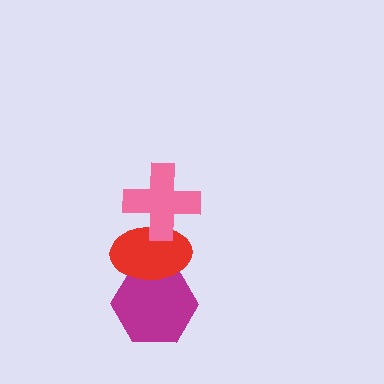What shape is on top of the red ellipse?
The pink cross is on top of the red ellipse.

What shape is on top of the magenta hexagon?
The red ellipse is on top of the magenta hexagon.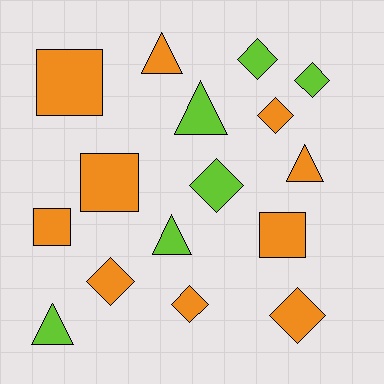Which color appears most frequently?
Orange, with 10 objects.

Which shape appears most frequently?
Diamond, with 7 objects.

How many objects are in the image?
There are 16 objects.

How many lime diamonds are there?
There are 3 lime diamonds.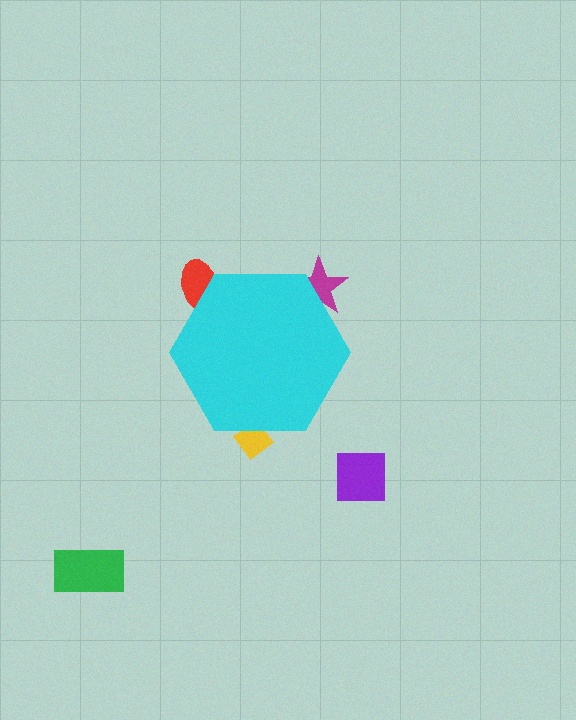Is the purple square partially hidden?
No, the purple square is fully visible.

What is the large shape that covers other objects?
A cyan hexagon.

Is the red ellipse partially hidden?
Yes, the red ellipse is partially hidden behind the cyan hexagon.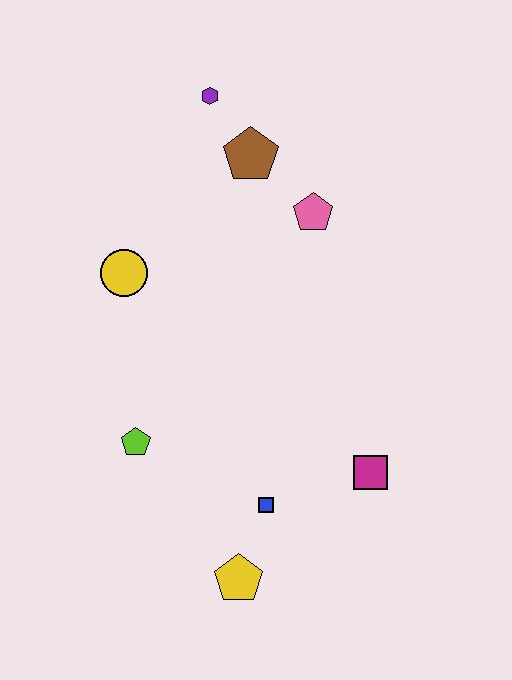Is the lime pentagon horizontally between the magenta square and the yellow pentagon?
No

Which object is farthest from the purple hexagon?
The yellow pentagon is farthest from the purple hexagon.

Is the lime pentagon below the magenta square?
No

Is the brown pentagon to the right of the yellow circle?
Yes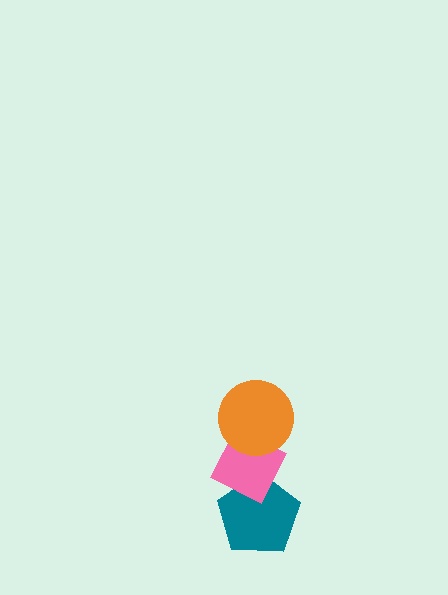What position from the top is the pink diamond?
The pink diamond is 2nd from the top.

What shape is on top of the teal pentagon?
The pink diamond is on top of the teal pentagon.